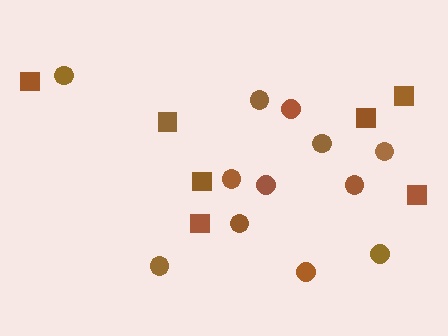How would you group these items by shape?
There are 2 groups: one group of circles (12) and one group of squares (7).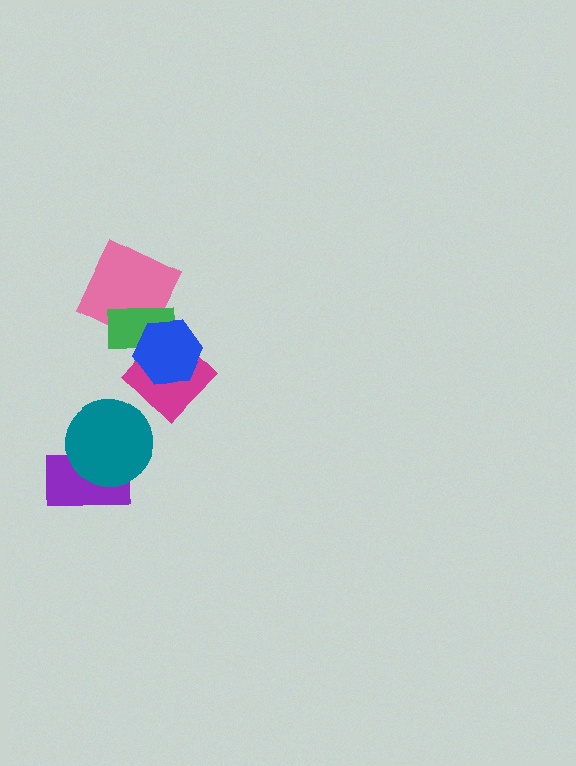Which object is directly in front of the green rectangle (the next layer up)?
The magenta diamond is directly in front of the green rectangle.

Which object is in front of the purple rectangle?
The teal circle is in front of the purple rectangle.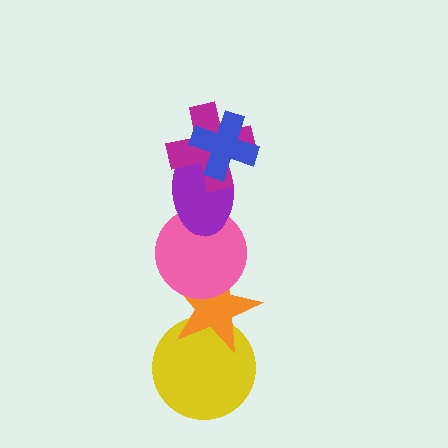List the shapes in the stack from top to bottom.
From top to bottom: the blue cross, the magenta cross, the purple ellipse, the pink circle, the orange star, the yellow circle.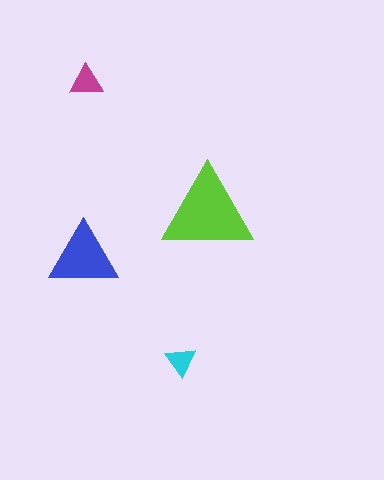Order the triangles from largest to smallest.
the lime one, the blue one, the magenta one, the cyan one.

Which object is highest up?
The magenta triangle is topmost.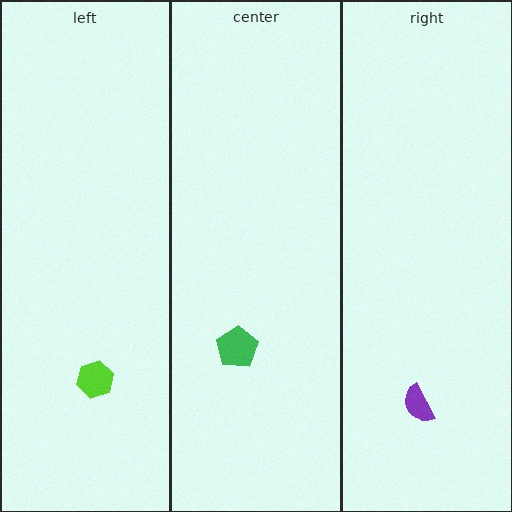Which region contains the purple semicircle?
The right region.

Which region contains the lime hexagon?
The left region.